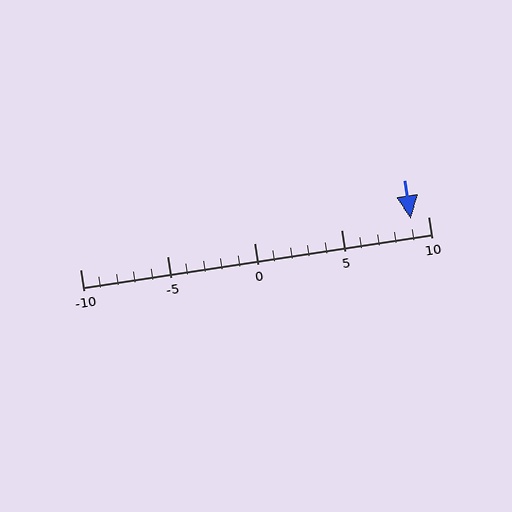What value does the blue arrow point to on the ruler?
The blue arrow points to approximately 9.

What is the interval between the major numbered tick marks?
The major tick marks are spaced 5 units apart.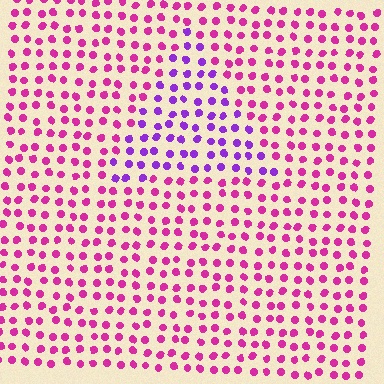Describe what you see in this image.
The image is filled with small magenta elements in a uniform arrangement. A triangle-shaped region is visible where the elements are tinted to a slightly different hue, forming a subtle color boundary.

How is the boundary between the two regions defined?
The boundary is defined purely by a slight shift in hue (about 42 degrees). Spacing, size, and orientation are identical on both sides.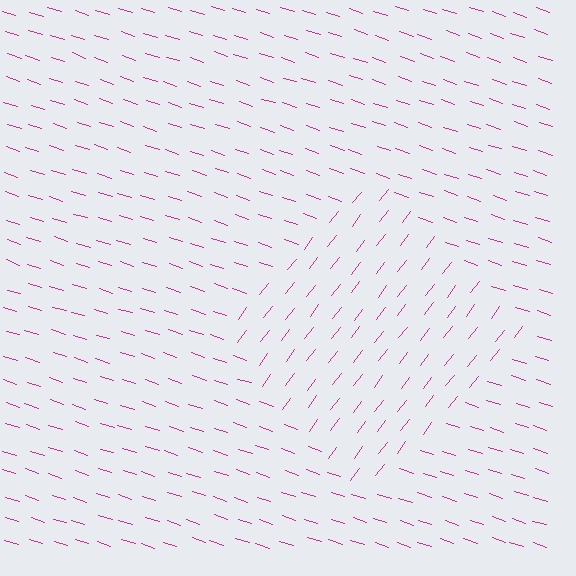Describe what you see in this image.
The image is filled with small magenta line segments. A diamond region in the image has lines oriented differently from the surrounding lines, creating a visible texture boundary.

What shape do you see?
I see a diamond.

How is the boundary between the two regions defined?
The boundary is defined purely by a change in line orientation (approximately 71 degrees difference). All lines are the same color and thickness.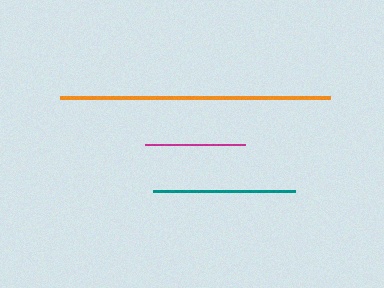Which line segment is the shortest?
The magenta line is the shortest at approximately 101 pixels.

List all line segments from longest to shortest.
From longest to shortest: orange, teal, magenta.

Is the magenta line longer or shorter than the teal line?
The teal line is longer than the magenta line.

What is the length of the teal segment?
The teal segment is approximately 142 pixels long.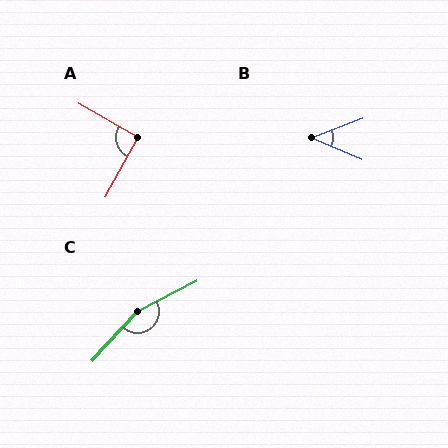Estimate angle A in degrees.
Approximately 91 degrees.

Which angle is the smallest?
B, at approximately 44 degrees.